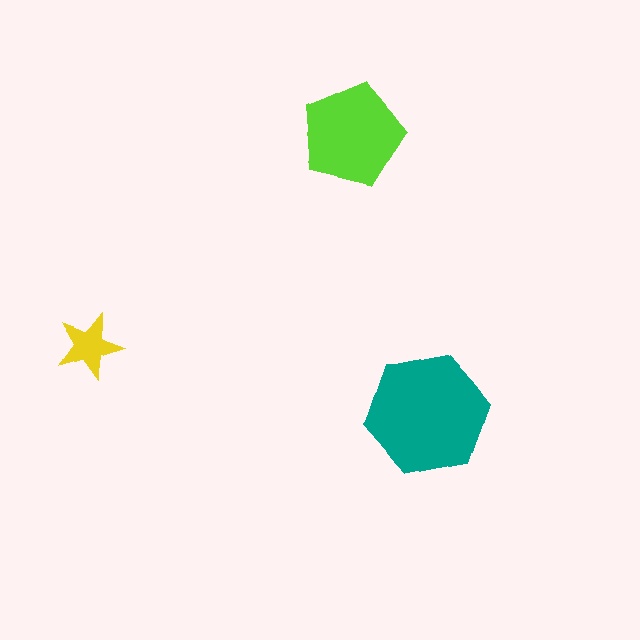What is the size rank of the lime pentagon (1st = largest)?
2nd.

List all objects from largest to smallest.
The teal hexagon, the lime pentagon, the yellow star.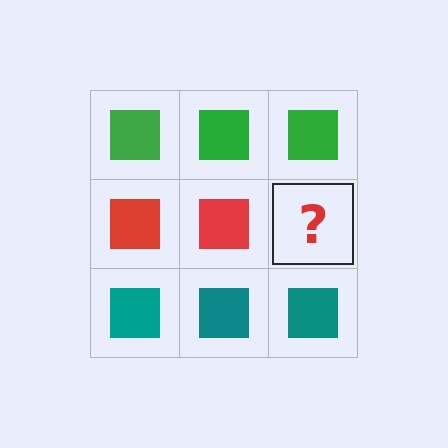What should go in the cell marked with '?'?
The missing cell should contain a red square.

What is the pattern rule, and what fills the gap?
The rule is that each row has a consistent color. The gap should be filled with a red square.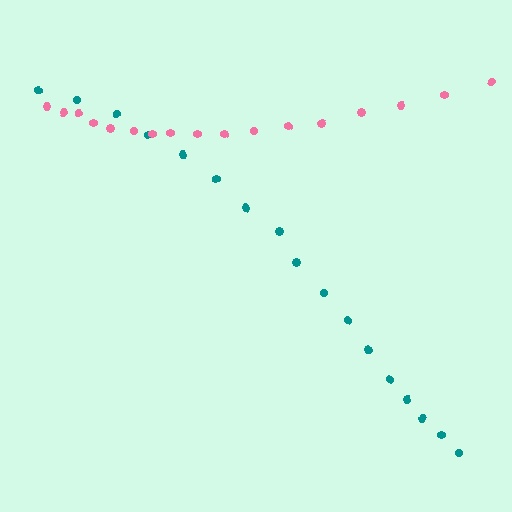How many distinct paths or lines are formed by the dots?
There are 2 distinct paths.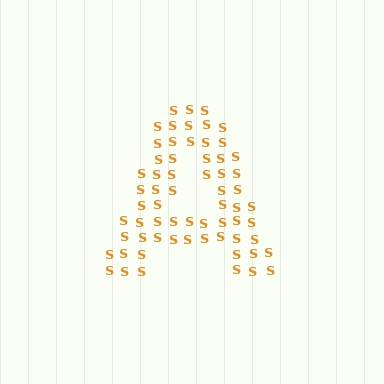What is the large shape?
The large shape is the letter A.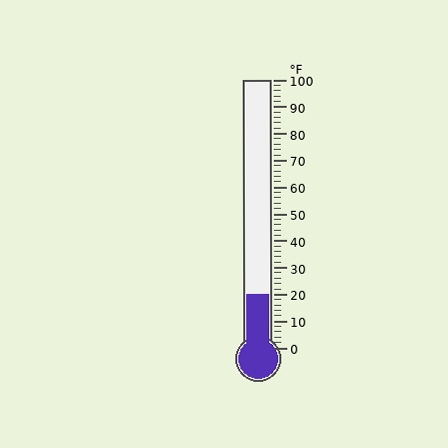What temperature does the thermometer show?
The thermometer shows approximately 20°F.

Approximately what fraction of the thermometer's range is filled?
The thermometer is filled to approximately 20% of its range.